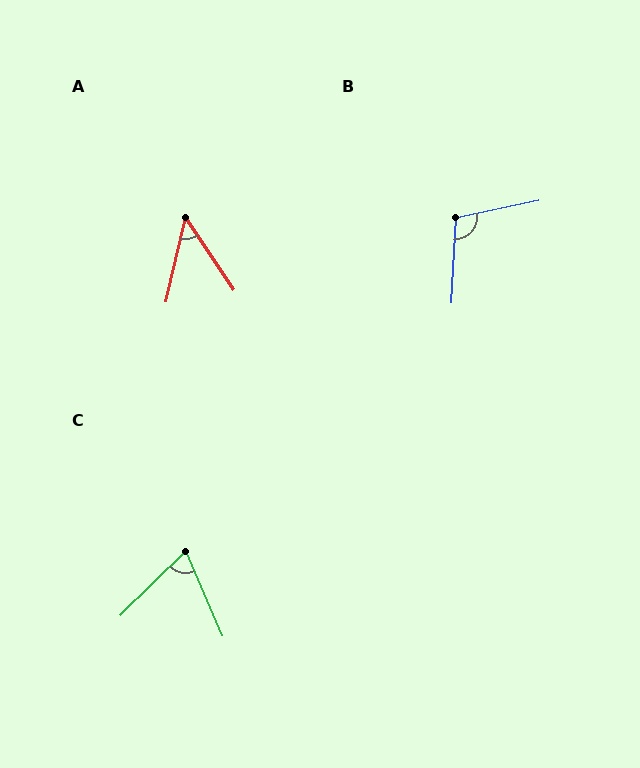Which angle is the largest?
B, at approximately 105 degrees.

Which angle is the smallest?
A, at approximately 47 degrees.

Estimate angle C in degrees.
Approximately 68 degrees.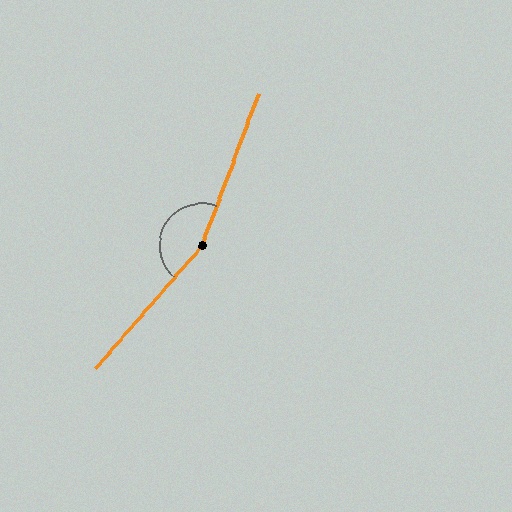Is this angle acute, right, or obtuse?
It is obtuse.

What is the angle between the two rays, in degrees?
Approximately 160 degrees.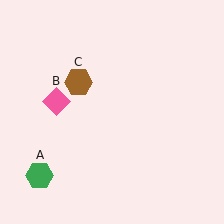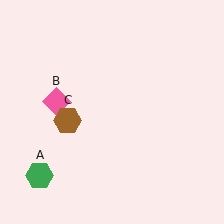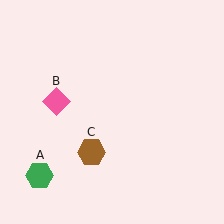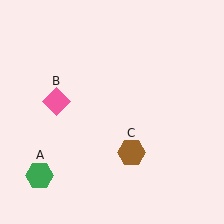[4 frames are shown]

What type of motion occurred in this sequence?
The brown hexagon (object C) rotated counterclockwise around the center of the scene.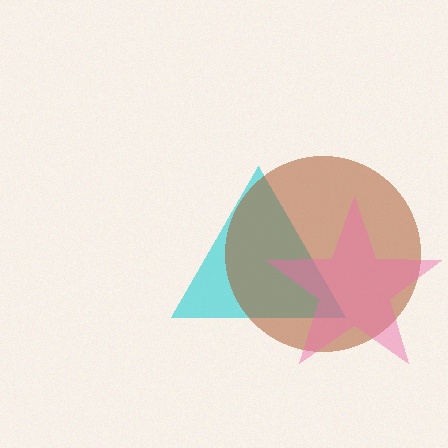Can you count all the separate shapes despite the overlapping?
Yes, there are 3 separate shapes.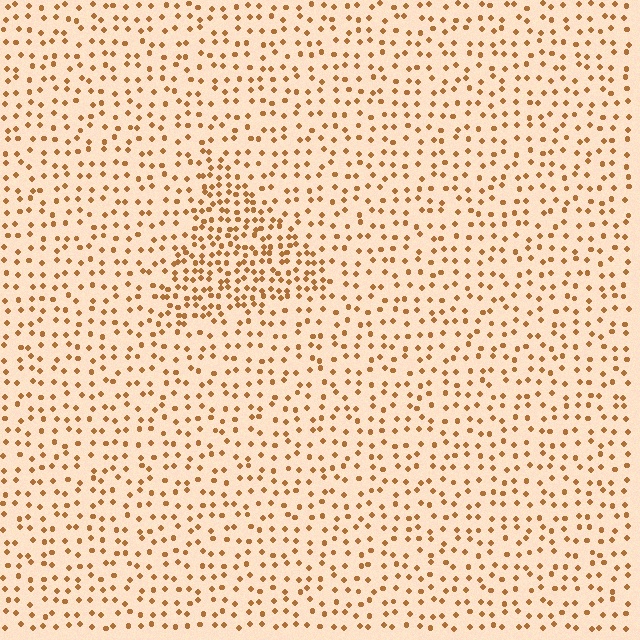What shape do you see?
I see a triangle.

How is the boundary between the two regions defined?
The boundary is defined by a change in element density (approximately 2.0x ratio). All elements are the same color, size, and shape.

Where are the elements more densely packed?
The elements are more densely packed inside the triangle boundary.